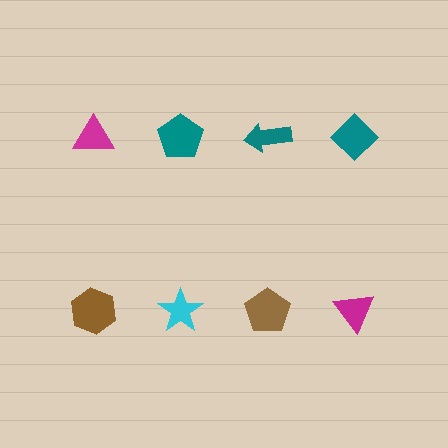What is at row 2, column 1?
A brown hexagon.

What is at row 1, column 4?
A teal diamond.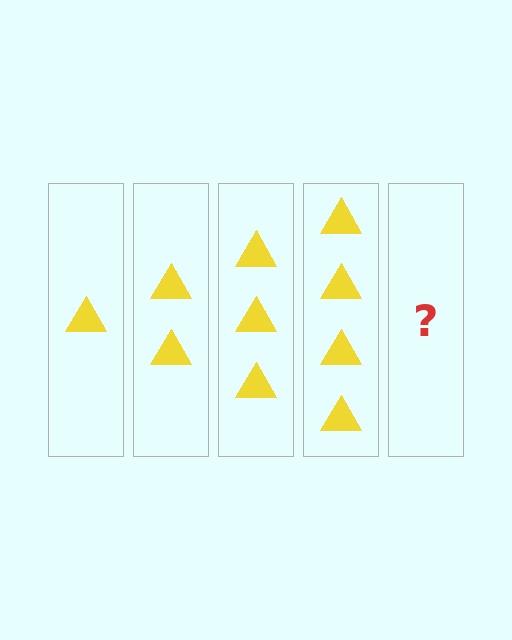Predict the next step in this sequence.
The next step is 5 triangles.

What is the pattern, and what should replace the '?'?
The pattern is that each step adds one more triangle. The '?' should be 5 triangles.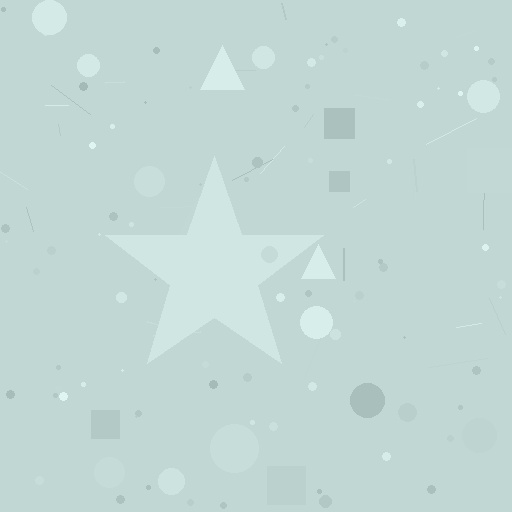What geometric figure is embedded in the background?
A star is embedded in the background.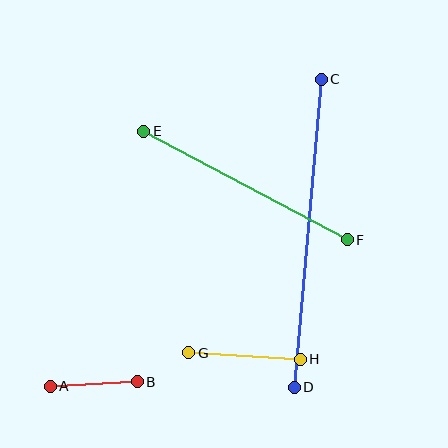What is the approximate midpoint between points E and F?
The midpoint is at approximately (246, 185) pixels.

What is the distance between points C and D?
The distance is approximately 309 pixels.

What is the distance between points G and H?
The distance is approximately 112 pixels.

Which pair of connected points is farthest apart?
Points C and D are farthest apart.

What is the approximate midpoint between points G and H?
The midpoint is at approximately (245, 356) pixels.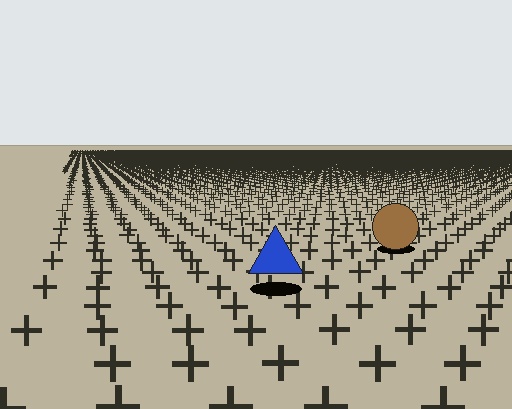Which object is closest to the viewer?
The blue triangle is closest. The texture marks near it are larger and more spread out.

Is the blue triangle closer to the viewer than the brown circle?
Yes. The blue triangle is closer — you can tell from the texture gradient: the ground texture is coarser near it.